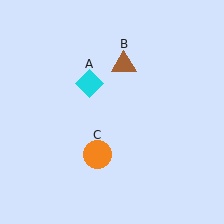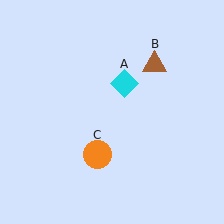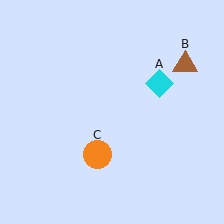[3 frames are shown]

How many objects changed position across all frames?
2 objects changed position: cyan diamond (object A), brown triangle (object B).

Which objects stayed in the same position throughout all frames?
Orange circle (object C) remained stationary.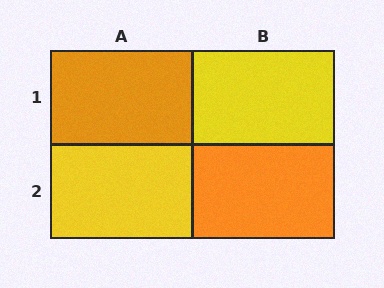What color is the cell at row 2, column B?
Orange.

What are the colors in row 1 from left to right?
Orange, yellow.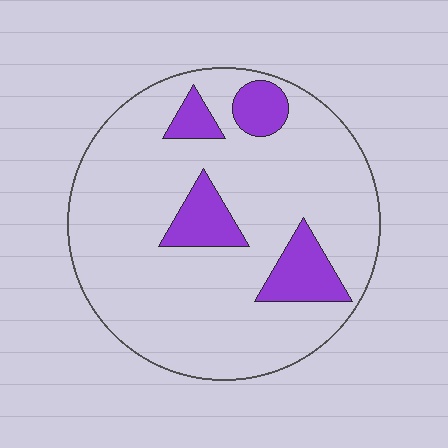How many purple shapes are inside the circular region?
4.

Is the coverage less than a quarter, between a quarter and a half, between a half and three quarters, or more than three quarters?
Less than a quarter.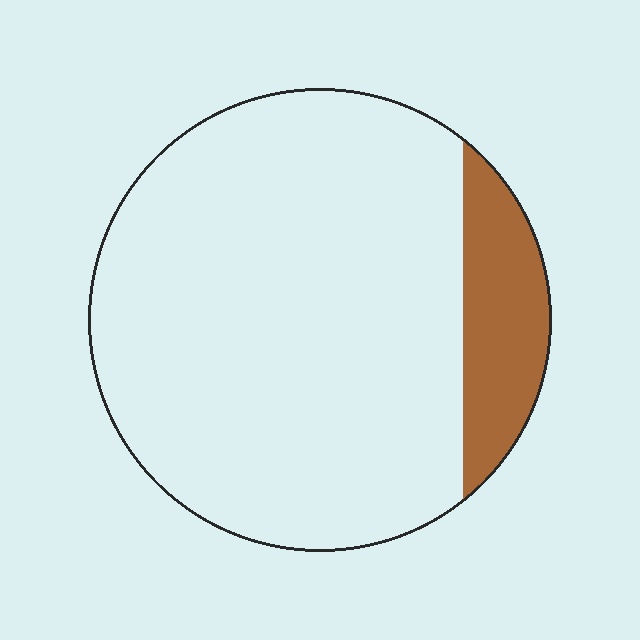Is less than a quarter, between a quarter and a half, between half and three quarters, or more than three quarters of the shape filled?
Less than a quarter.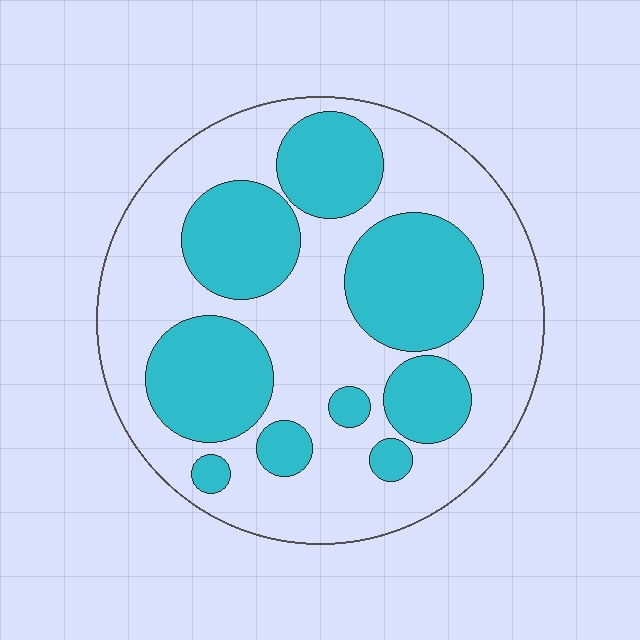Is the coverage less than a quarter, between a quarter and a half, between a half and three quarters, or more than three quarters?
Between a quarter and a half.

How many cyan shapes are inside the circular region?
9.